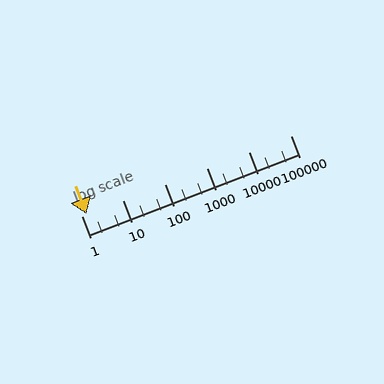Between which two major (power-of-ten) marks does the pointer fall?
The pointer is between 1 and 10.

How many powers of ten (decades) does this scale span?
The scale spans 5 decades, from 1 to 100000.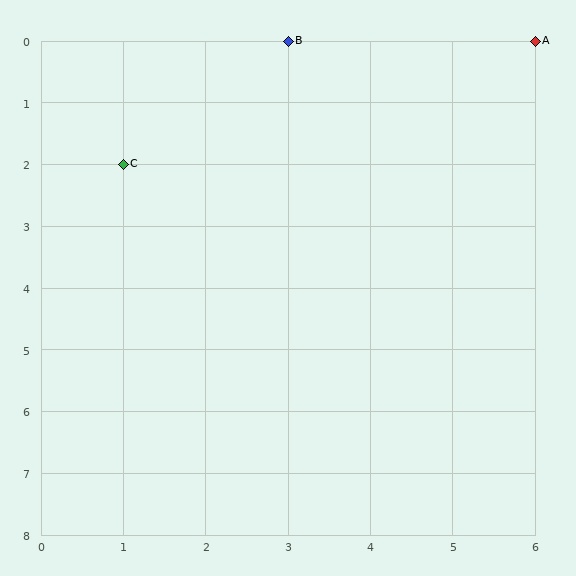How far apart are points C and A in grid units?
Points C and A are 5 columns and 2 rows apart (about 5.4 grid units diagonally).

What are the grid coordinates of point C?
Point C is at grid coordinates (1, 2).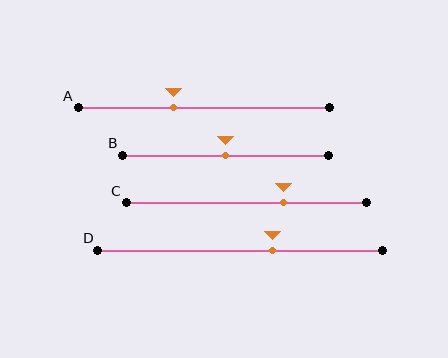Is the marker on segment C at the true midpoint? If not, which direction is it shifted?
No, the marker on segment C is shifted to the right by about 16% of the segment length.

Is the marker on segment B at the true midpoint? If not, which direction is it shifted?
Yes, the marker on segment B is at the true midpoint.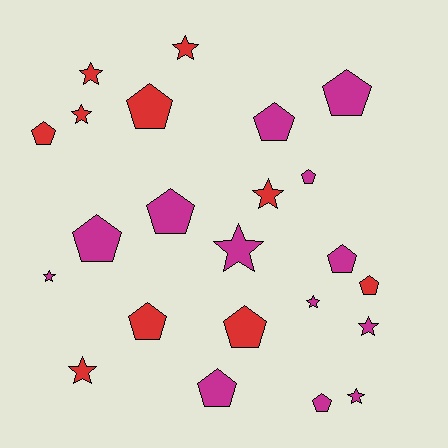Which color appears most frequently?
Magenta, with 13 objects.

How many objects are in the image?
There are 23 objects.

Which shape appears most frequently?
Pentagon, with 13 objects.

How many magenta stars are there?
There are 5 magenta stars.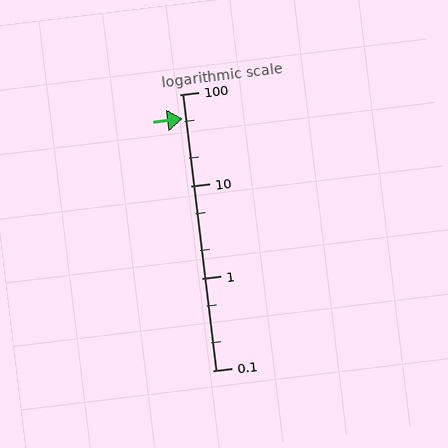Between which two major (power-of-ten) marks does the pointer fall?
The pointer is between 10 and 100.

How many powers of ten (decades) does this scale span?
The scale spans 3 decades, from 0.1 to 100.